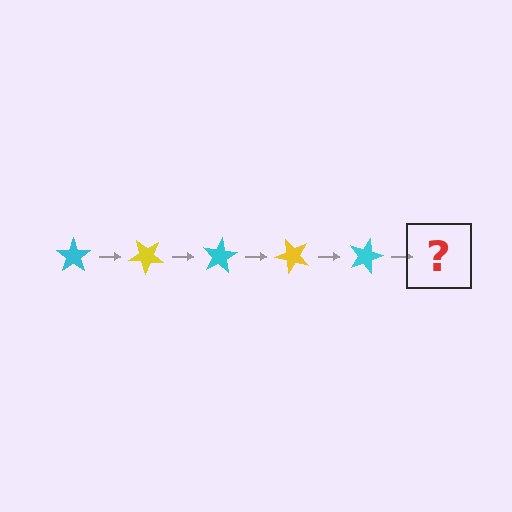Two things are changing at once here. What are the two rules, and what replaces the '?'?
The two rules are that it rotates 40 degrees each step and the color cycles through cyan and yellow. The '?' should be a yellow star, rotated 200 degrees from the start.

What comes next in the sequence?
The next element should be a yellow star, rotated 200 degrees from the start.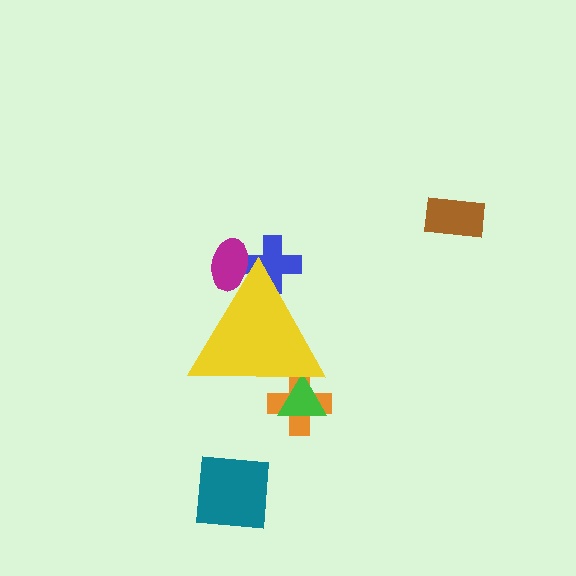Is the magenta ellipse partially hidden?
Yes, the magenta ellipse is partially hidden behind the yellow triangle.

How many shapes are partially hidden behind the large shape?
4 shapes are partially hidden.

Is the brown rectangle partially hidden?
No, the brown rectangle is fully visible.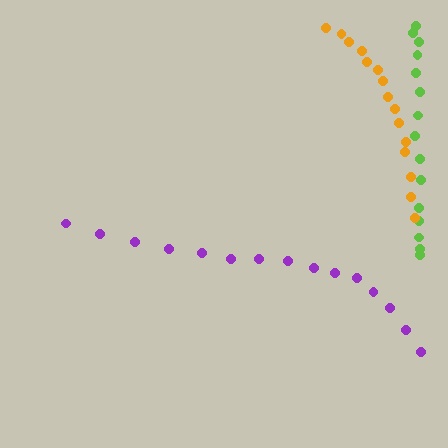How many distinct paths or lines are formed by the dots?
There are 3 distinct paths.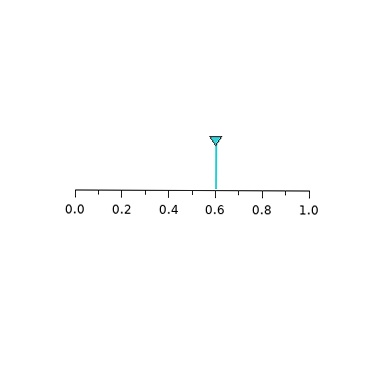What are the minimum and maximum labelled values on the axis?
The axis runs from 0.0 to 1.0.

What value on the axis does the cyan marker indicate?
The marker indicates approximately 0.6.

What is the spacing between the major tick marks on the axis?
The major ticks are spaced 0.2 apart.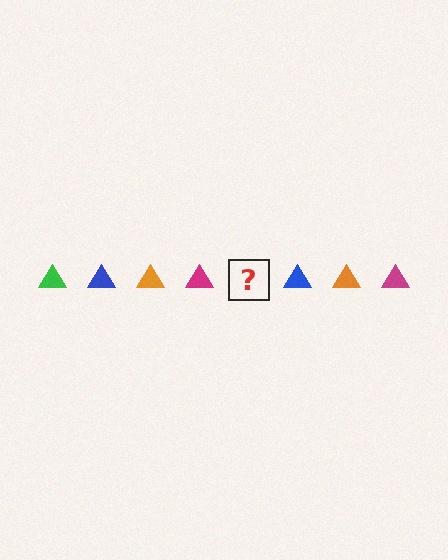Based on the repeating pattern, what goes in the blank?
The blank should be a green triangle.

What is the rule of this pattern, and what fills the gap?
The rule is that the pattern cycles through green, blue, orange, magenta triangles. The gap should be filled with a green triangle.